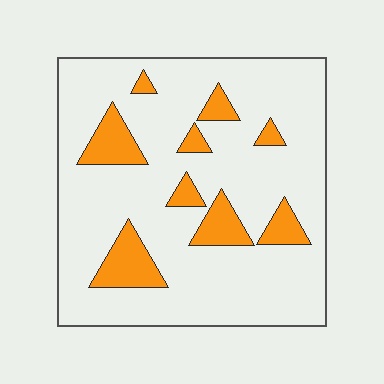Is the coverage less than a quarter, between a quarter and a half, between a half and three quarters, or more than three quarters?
Less than a quarter.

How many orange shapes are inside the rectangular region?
9.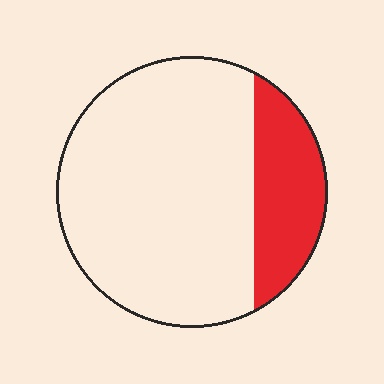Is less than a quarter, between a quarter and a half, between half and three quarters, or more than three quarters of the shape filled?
Less than a quarter.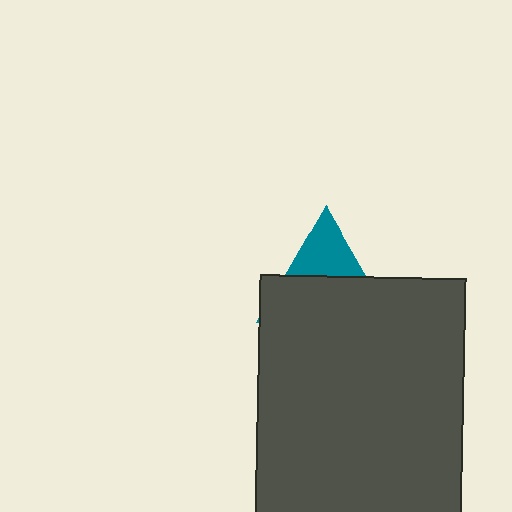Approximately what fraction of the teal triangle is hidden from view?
Roughly 66% of the teal triangle is hidden behind the dark gray rectangle.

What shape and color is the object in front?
The object in front is a dark gray rectangle.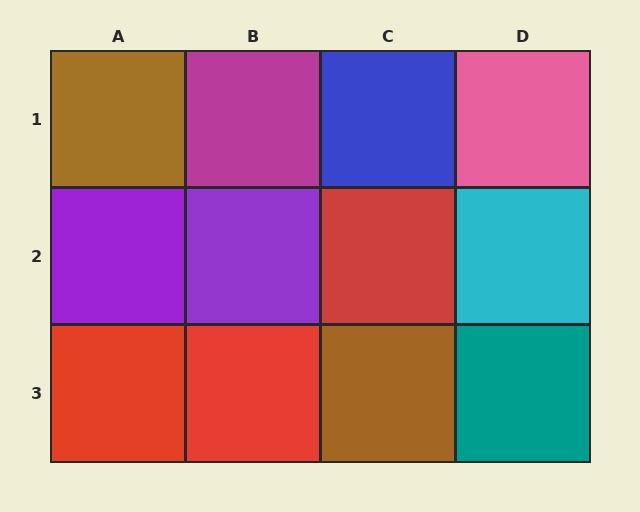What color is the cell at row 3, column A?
Red.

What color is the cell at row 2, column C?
Red.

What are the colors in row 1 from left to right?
Brown, magenta, blue, pink.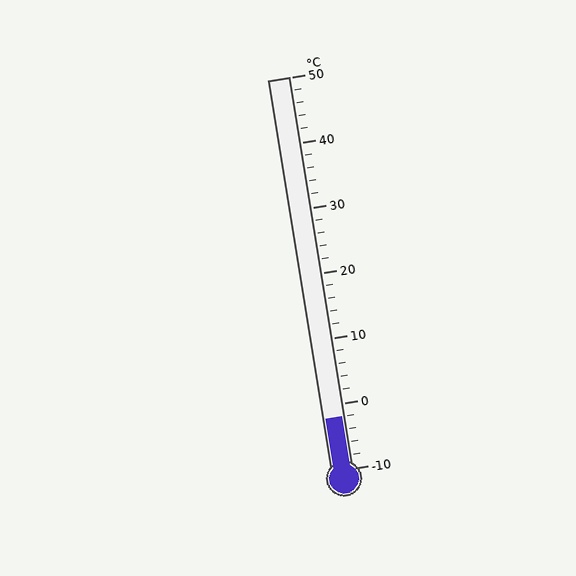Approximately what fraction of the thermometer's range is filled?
The thermometer is filled to approximately 15% of its range.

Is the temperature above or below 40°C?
The temperature is below 40°C.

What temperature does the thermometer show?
The thermometer shows approximately -2°C.